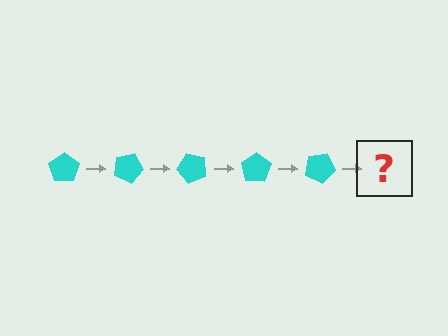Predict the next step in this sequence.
The next step is a cyan pentagon rotated 125 degrees.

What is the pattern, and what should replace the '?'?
The pattern is that the pentagon rotates 25 degrees each step. The '?' should be a cyan pentagon rotated 125 degrees.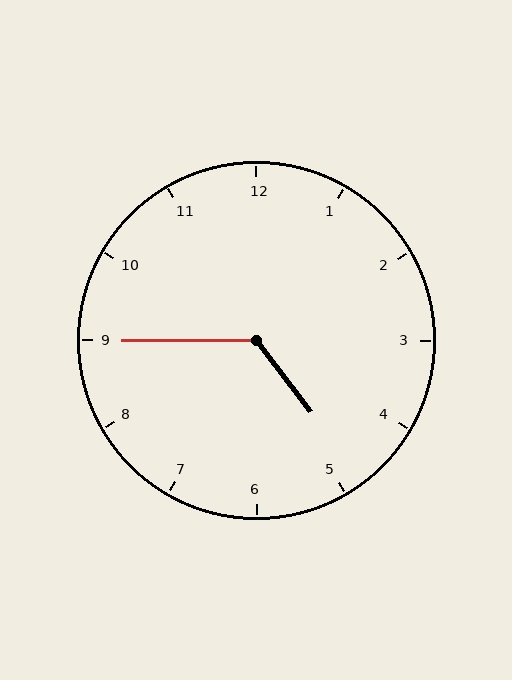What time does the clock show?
4:45.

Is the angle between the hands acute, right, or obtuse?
It is obtuse.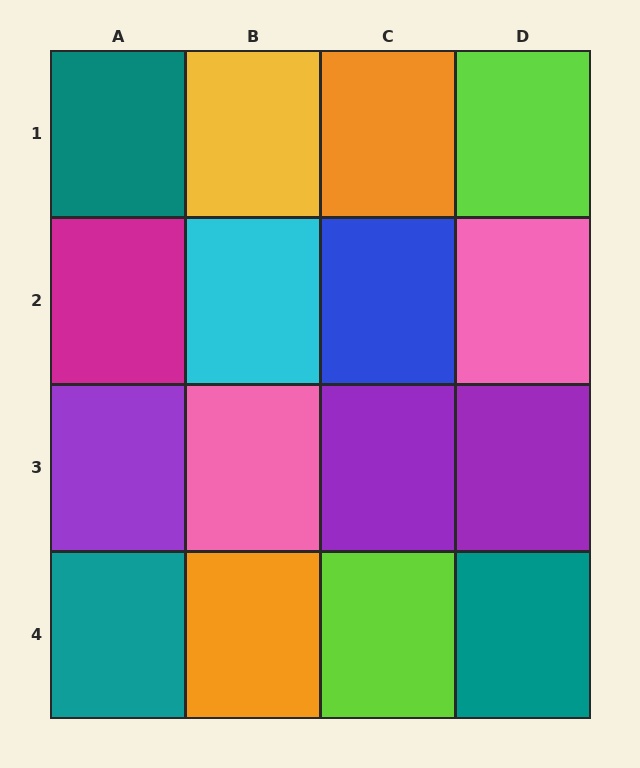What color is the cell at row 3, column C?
Purple.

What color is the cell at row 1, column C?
Orange.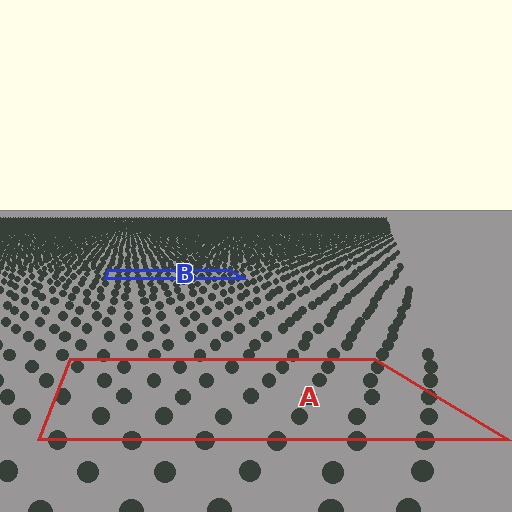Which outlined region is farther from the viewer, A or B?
Region B is farther from the viewer — the texture elements inside it appear smaller and more densely packed.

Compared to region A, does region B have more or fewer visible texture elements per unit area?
Region B has more texture elements per unit area — they are packed more densely because it is farther away.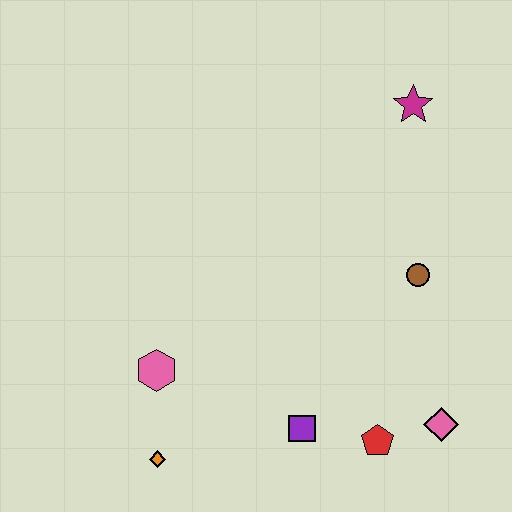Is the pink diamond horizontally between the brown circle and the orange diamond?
No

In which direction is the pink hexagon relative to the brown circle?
The pink hexagon is to the left of the brown circle.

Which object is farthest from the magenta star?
The orange diamond is farthest from the magenta star.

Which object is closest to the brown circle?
The pink diamond is closest to the brown circle.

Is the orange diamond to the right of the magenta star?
No